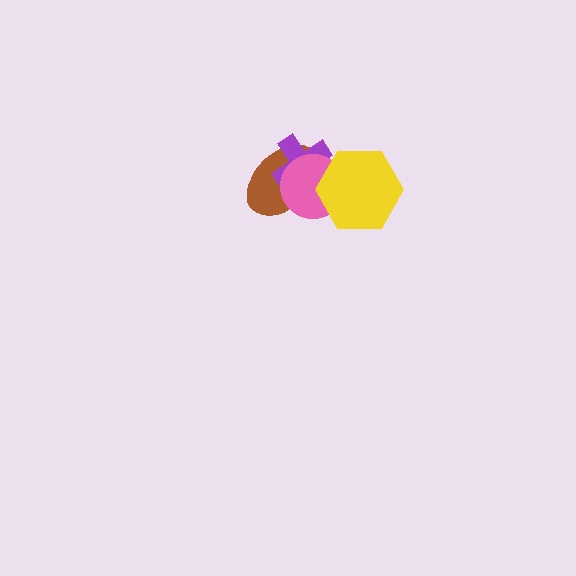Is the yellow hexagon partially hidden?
No, no other shape covers it.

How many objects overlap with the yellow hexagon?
3 objects overlap with the yellow hexagon.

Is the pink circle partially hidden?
Yes, it is partially covered by another shape.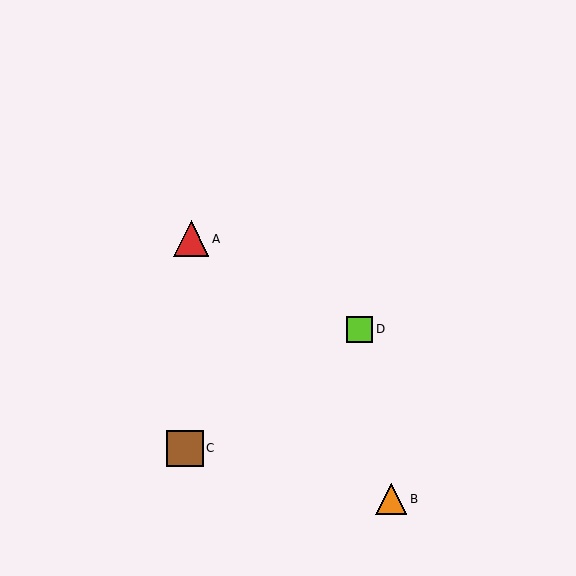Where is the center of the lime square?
The center of the lime square is at (360, 329).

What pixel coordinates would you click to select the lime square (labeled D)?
Click at (360, 329) to select the lime square D.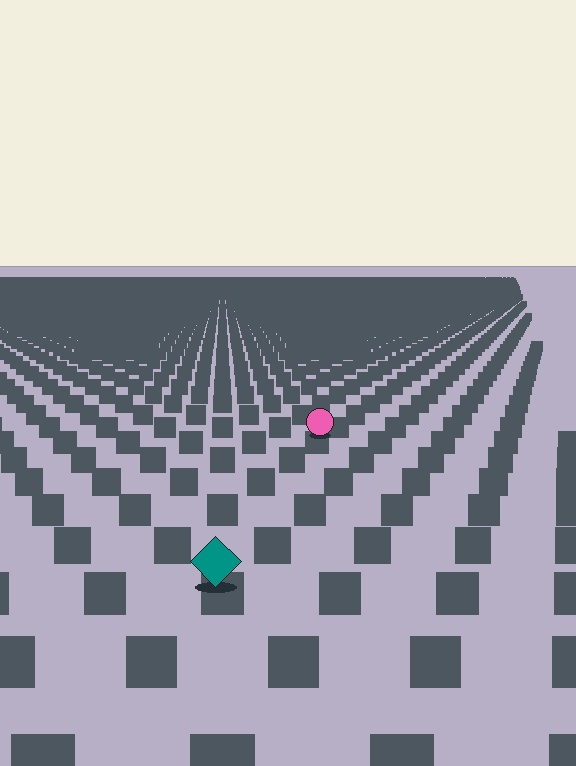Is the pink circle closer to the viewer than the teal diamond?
No. The teal diamond is closer — you can tell from the texture gradient: the ground texture is coarser near it.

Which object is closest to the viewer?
The teal diamond is closest. The texture marks near it are larger and more spread out.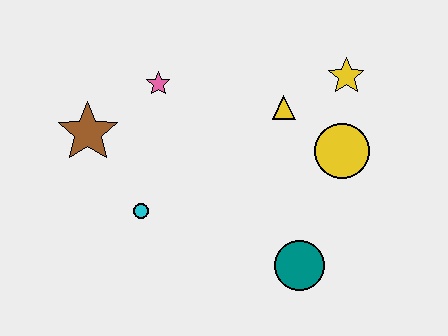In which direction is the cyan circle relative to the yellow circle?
The cyan circle is to the left of the yellow circle.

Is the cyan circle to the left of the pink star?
Yes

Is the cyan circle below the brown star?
Yes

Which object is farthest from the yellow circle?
The brown star is farthest from the yellow circle.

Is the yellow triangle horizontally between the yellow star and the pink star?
Yes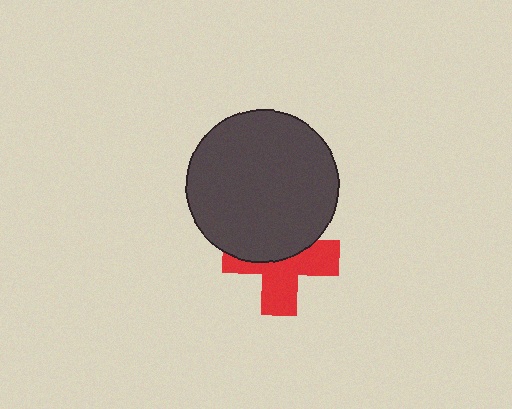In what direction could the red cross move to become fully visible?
The red cross could move down. That would shift it out from behind the dark gray circle entirely.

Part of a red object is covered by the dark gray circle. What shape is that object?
It is a cross.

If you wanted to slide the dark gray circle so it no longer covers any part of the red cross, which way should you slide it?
Slide it up — that is the most direct way to separate the two shapes.